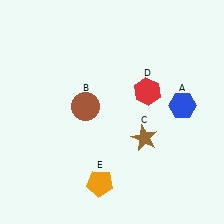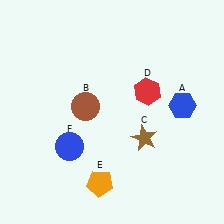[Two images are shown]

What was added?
A blue circle (F) was added in Image 2.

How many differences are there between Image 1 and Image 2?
There is 1 difference between the two images.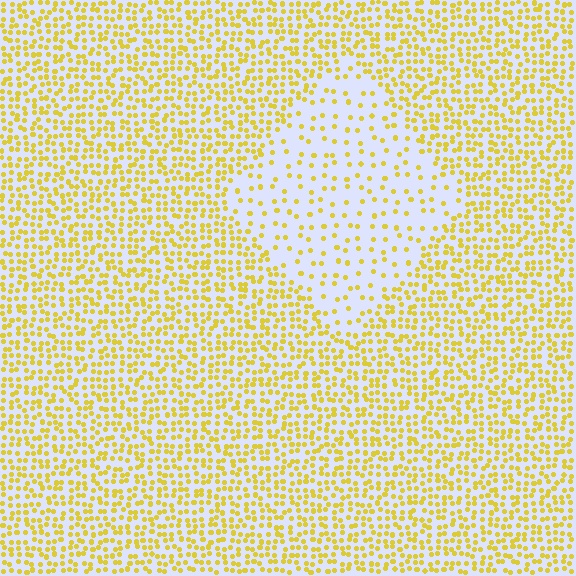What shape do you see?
I see a diamond.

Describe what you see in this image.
The image contains small yellow elements arranged at two different densities. A diamond-shaped region is visible where the elements are less densely packed than the surrounding area.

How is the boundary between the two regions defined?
The boundary is defined by a change in element density (approximately 2.8x ratio). All elements are the same color, size, and shape.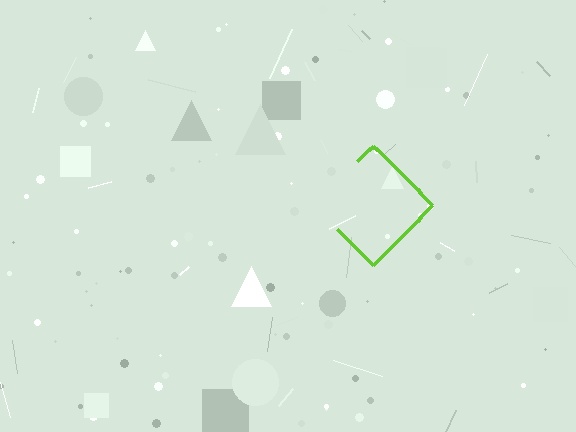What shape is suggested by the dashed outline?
The dashed outline suggests a diamond.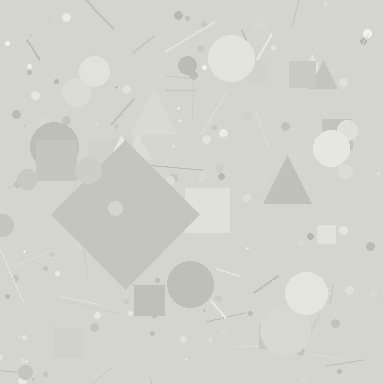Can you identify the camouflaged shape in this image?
The camouflaged shape is a diamond.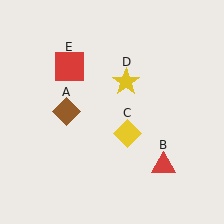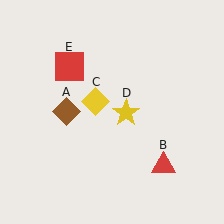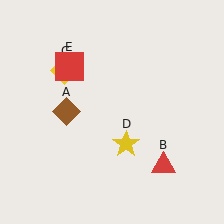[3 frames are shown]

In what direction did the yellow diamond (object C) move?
The yellow diamond (object C) moved up and to the left.